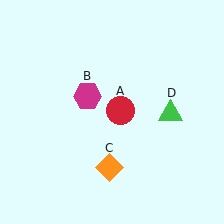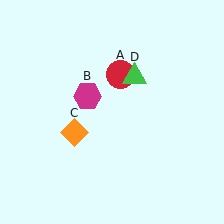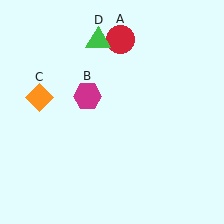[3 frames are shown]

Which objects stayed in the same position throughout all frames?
Magenta hexagon (object B) remained stationary.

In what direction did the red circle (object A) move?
The red circle (object A) moved up.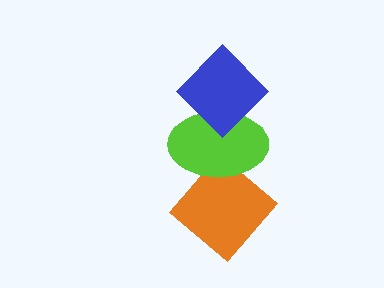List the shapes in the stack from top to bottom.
From top to bottom: the blue diamond, the lime ellipse, the orange diamond.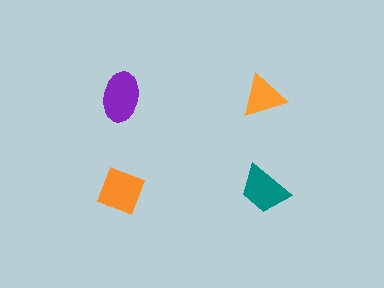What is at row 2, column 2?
A teal trapezoid.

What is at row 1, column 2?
An orange triangle.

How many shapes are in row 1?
2 shapes.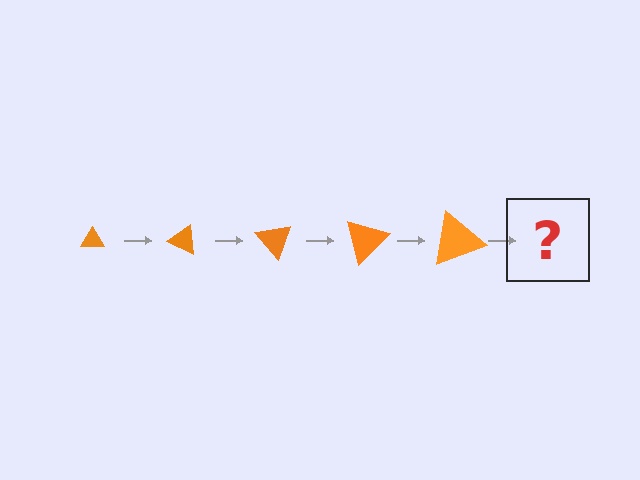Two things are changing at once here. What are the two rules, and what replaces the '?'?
The two rules are that the triangle grows larger each step and it rotates 25 degrees each step. The '?' should be a triangle, larger than the previous one and rotated 125 degrees from the start.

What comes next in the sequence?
The next element should be a triangle, larger than the previous one and rotated 125 degrees from the start.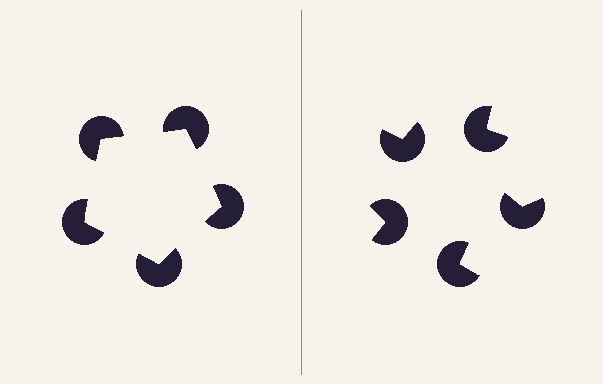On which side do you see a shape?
An illusory pentagon appears on the left side. On the right side the wedge cuts are rotated, so no coherent shape forms.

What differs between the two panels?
The pac-man discs are positioned identically on both sides; only the wedge orientations differ. On the left they align to a pentagon; on the right they are misaligned.